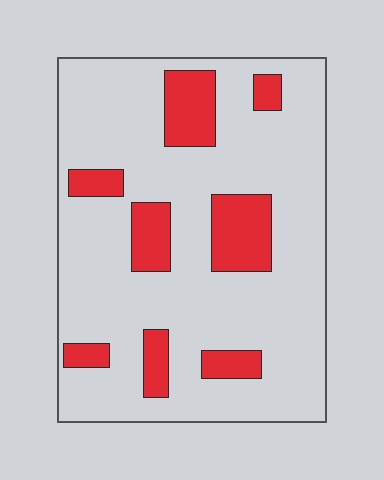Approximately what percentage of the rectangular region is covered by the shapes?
Approximately 20%.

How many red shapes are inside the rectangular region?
8.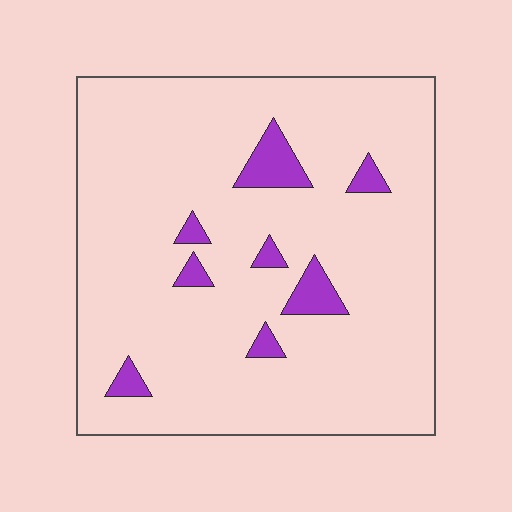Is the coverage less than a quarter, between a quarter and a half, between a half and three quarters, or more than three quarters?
Less than a quarter.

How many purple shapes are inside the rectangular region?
8.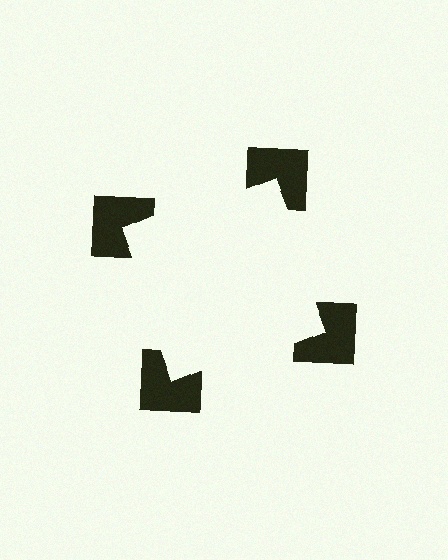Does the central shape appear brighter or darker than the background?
It typically appears slightly brighter than the background, even though no actual brightness change is drawn.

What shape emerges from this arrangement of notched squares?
An illusory square — its edges are inferred from the aligned wedge cuts in the notched squares, not physically drawn.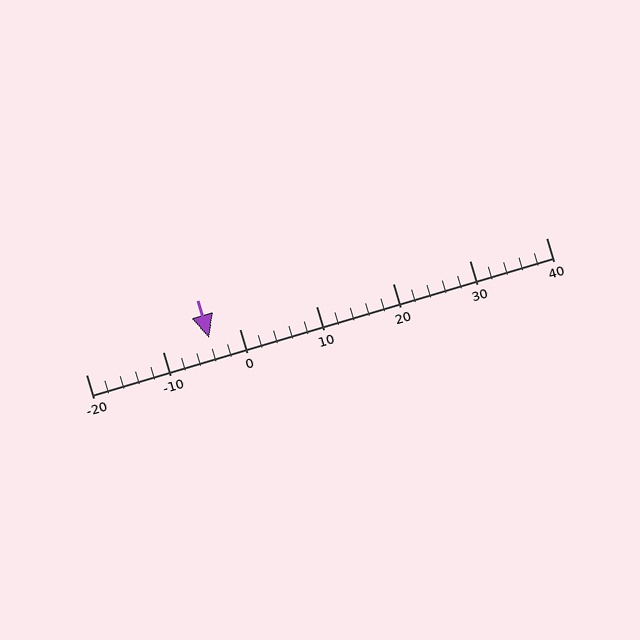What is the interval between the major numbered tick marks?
The major tick marks are spaced 10 units apart.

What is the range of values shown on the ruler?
The ruler shows values from -20 to 40.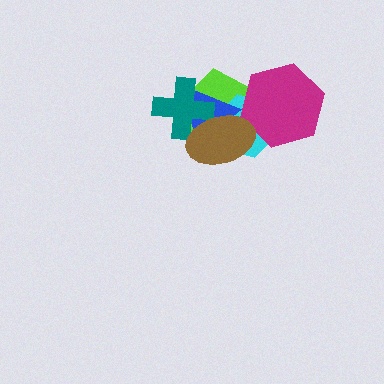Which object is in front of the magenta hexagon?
The brown ellipse is in front of the magenta hexagon.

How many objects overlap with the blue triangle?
4 objects overlap with the blue triangle.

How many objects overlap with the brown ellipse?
5 objects overlap with the brown ellipse.